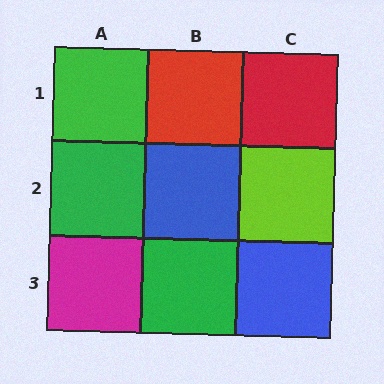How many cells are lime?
1 cell is lime.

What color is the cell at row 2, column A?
Green.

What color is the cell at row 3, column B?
Green.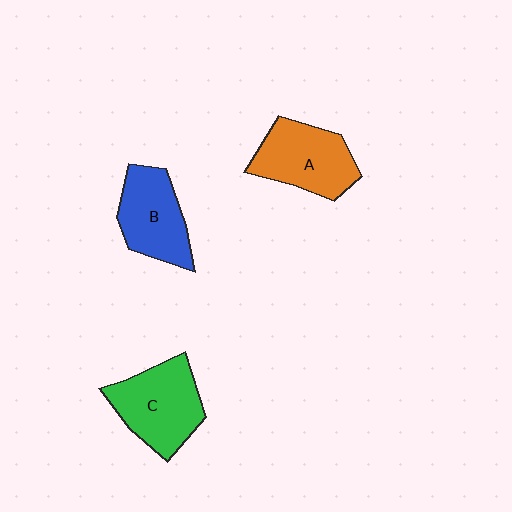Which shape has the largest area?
Shape C (green).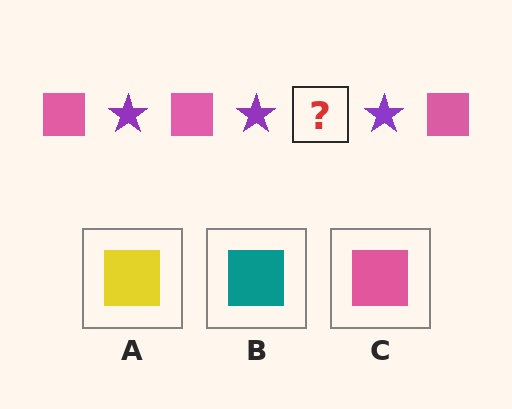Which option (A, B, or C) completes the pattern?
C.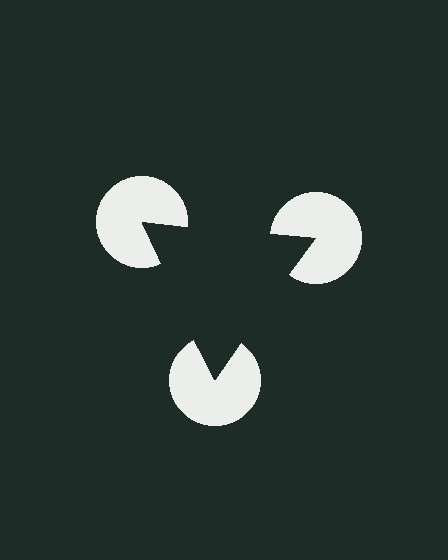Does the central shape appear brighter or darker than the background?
It typically appears slightly darker than the background, even though no actual brightness change is drawn.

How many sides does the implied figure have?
3 sides.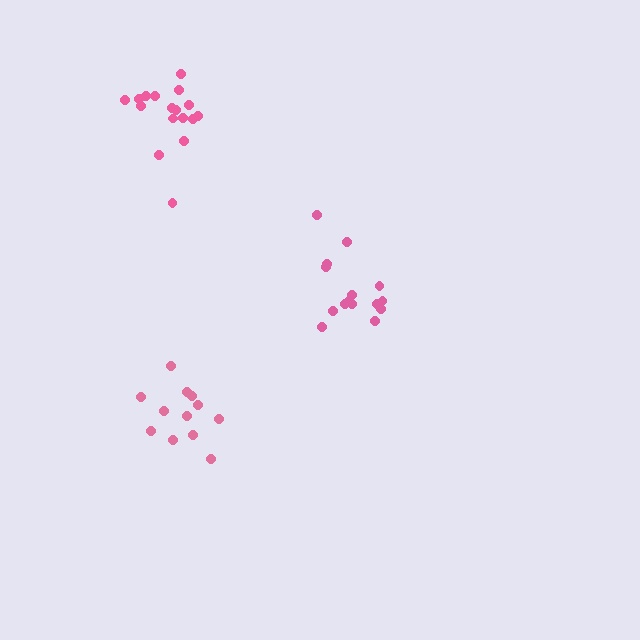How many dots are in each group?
Group 1: 15 dots, Group 2: 12 dots, Group 3: 17 dots (44 total).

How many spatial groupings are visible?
There are 3 spatial groupings.